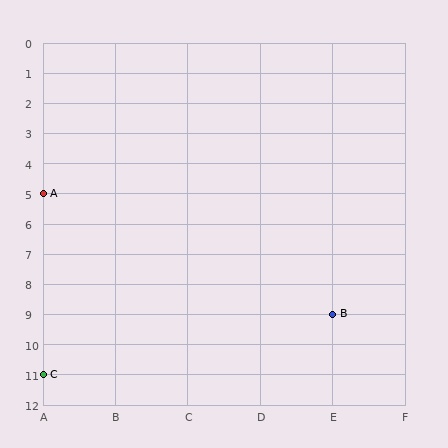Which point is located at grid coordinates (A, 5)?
Point A is at (A, 5).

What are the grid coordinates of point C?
Point C is at grid coordinates (A, 11).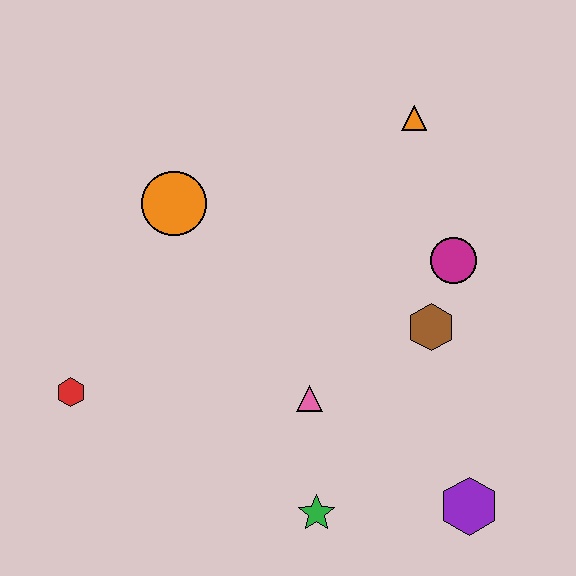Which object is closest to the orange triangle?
The magenta circle is closest to the orange triangle.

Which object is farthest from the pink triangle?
The orange triangle is farthest from the pink triangle.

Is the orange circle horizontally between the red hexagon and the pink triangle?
Yes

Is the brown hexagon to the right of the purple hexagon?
No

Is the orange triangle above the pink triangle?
Yes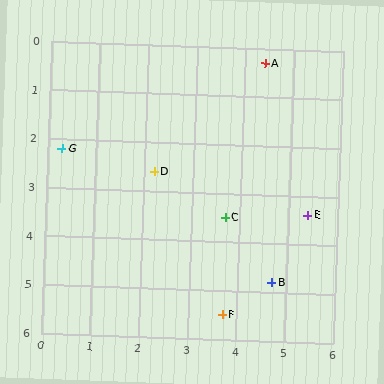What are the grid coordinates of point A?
Point A is at approximately (4.4, 0.3).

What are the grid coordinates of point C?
Point C is at approximately (3.7, 3.5).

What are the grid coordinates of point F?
Point F is at approximately (3.7, 5.5).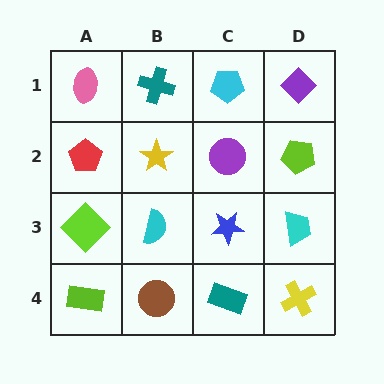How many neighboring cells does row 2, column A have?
3.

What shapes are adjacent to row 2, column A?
A pink ellipse (row 1, column A), a lime diamond (row 3, column A), a yellow star (row 2, column B).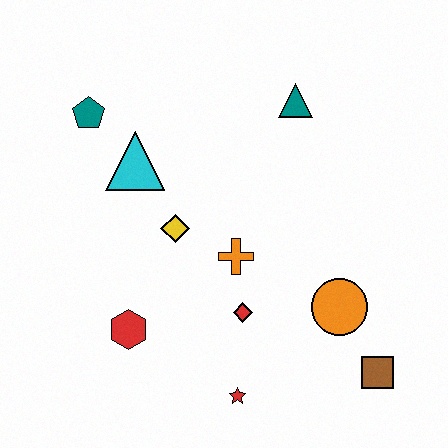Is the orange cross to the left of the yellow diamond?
No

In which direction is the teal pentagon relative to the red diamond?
The teal pentagon is above the red diamond.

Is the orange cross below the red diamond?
No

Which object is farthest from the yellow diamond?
The brown square is farthest from the yellow diamond.